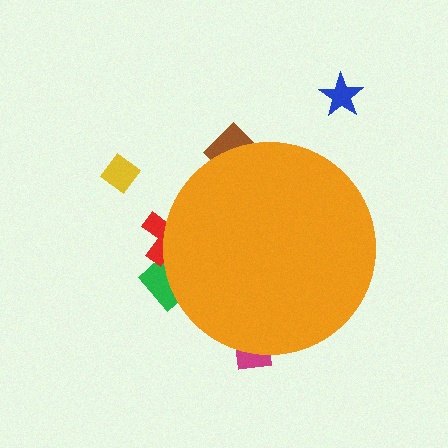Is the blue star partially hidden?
No, the blue star is fully visible.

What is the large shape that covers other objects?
An orange circle.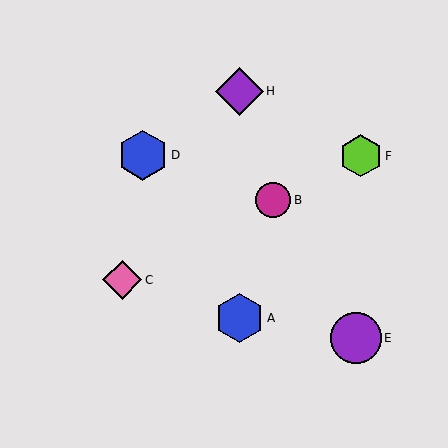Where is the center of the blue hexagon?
The center of the blue hexagon is at (240, 318).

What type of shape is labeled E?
Shape E is a purple circle.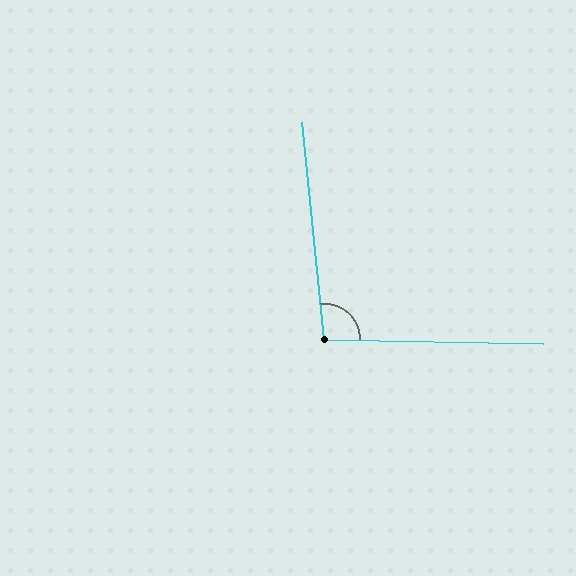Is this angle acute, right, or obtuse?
It is obtuse.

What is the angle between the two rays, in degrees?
Approximately 97 degrees.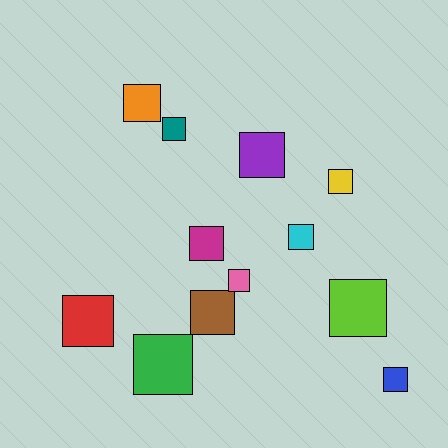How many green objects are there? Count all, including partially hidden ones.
There is 1 green object.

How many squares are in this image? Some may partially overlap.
There are 12 squares.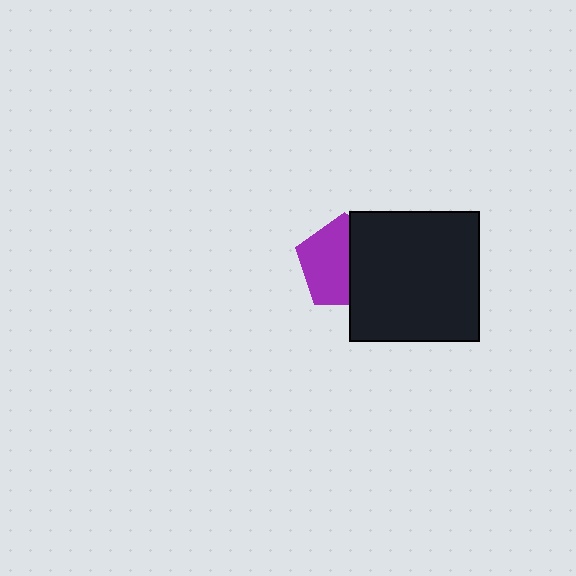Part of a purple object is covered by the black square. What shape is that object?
It is a pentagon.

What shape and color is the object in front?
The object in front is a black square.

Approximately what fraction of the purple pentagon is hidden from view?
Roughly 42% of the purple pentagon is hidden behind the black square.